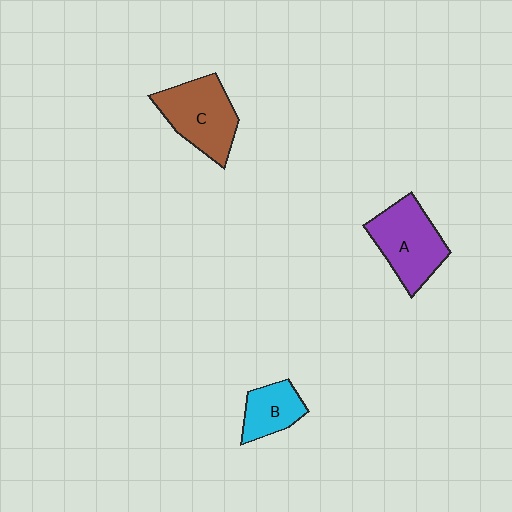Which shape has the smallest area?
Shape B (cyan).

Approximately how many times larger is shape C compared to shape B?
Approximately 1.7 times.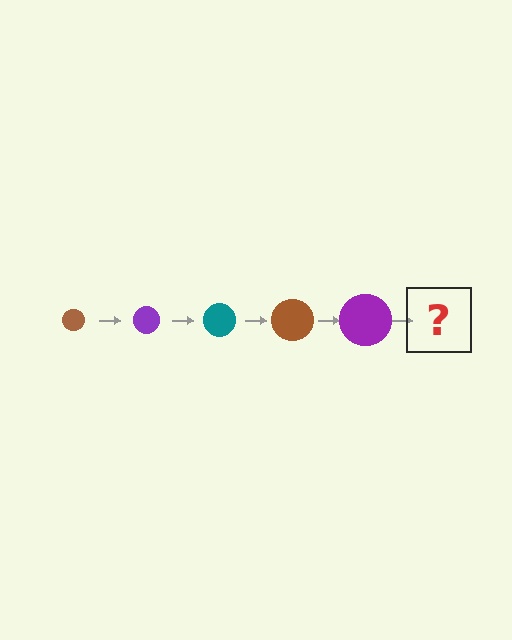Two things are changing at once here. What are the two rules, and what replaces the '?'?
The two rules are that the circle grows larger each step and the color cycles through brown, purple, and teal. The '?' should be a teal circle, larger than the previous one.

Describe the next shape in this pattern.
It should be a teal circle, larger than the previous one.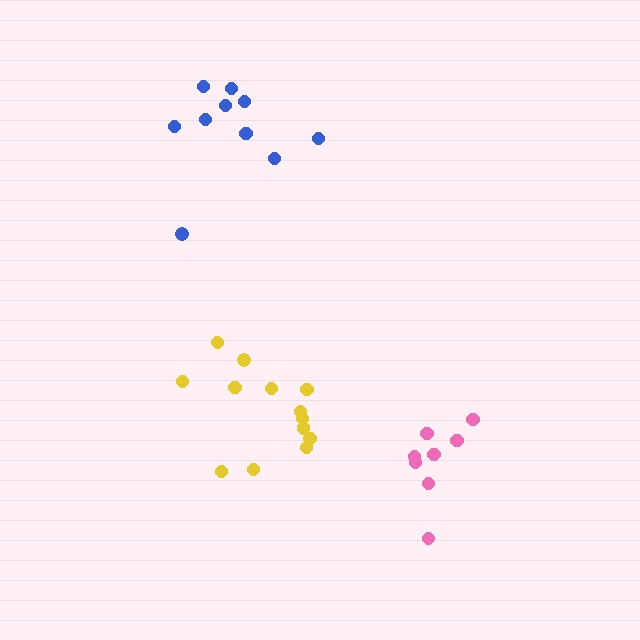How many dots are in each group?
Group 1: 13 dots, Group 2: 10 dots, Group 3: 8 dots (31 total).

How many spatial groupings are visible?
There are 3 spatial groupings.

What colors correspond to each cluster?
The clusters are colored: yellow, blue, pink.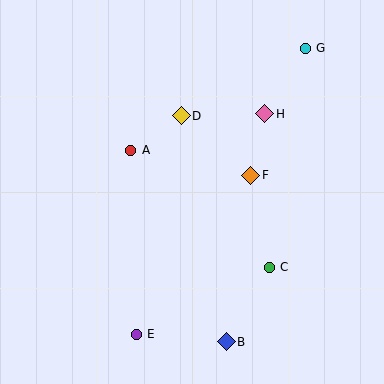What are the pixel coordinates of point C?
Point C is at (269, 267).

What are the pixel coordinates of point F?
Point F is at (251, 175).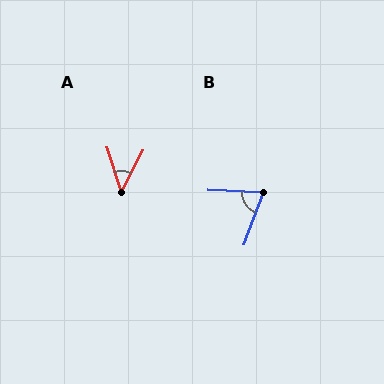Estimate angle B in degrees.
Approximately 73 degrees.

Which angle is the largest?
B, at approximately 73 degrees.